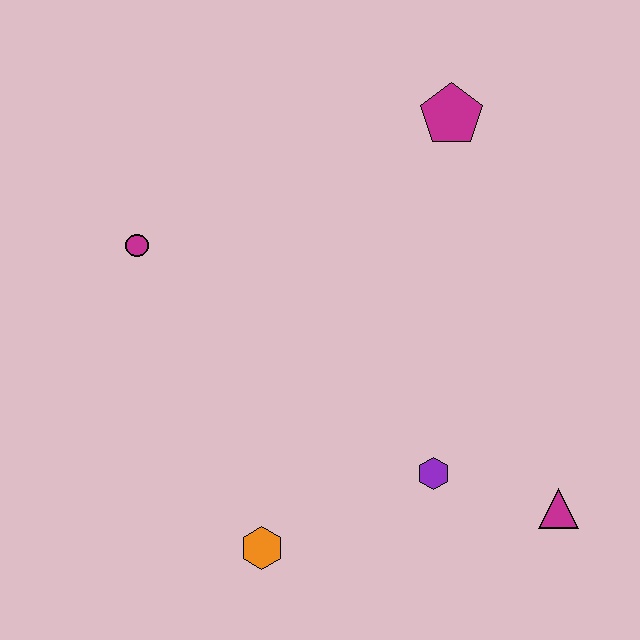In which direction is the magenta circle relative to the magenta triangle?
The magenta circle is to the left of the magenta triangle.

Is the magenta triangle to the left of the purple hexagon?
No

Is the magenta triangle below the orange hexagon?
No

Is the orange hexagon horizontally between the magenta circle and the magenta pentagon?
Yes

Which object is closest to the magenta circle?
The orange hexagon is closest to the magenta circle.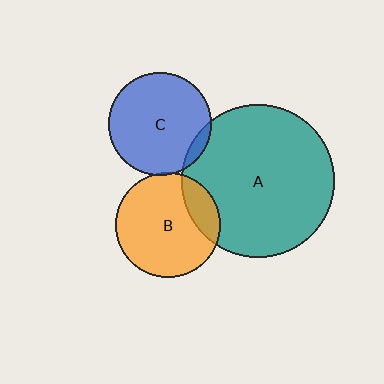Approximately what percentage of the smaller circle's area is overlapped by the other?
Approximately 5%.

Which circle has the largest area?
Circle A (teal).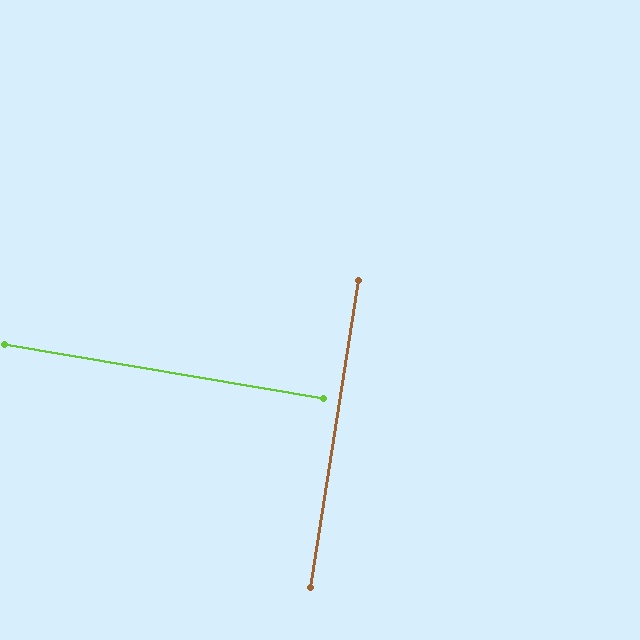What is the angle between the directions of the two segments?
Approximately 89 degrees.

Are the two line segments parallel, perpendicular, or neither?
Perpendicular — they meet at approximately 89°.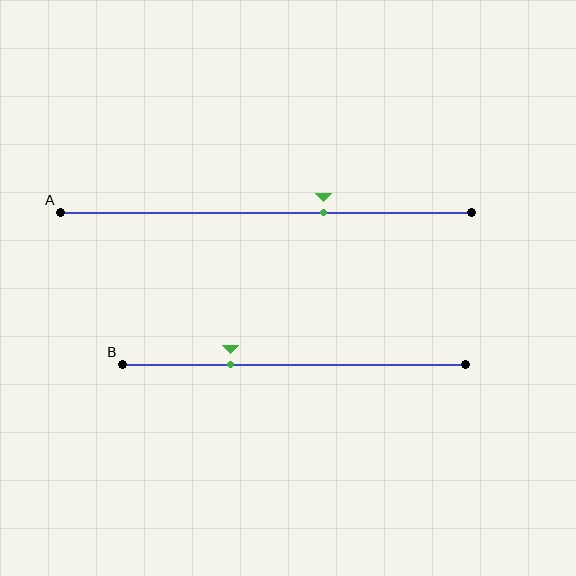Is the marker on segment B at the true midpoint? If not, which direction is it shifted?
No, the marker on segment B is shifted to the left by about 18% of the segment length.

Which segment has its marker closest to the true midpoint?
Segment A has its marker closest to the true midpoint.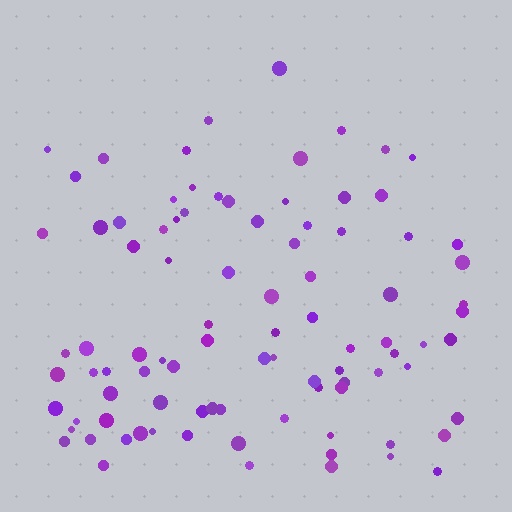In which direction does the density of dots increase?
From top to bottom, with the bottom side densest.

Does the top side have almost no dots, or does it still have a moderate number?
Still a moderate number, just noticeably fewer than the bottom.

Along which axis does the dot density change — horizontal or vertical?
Vertical.